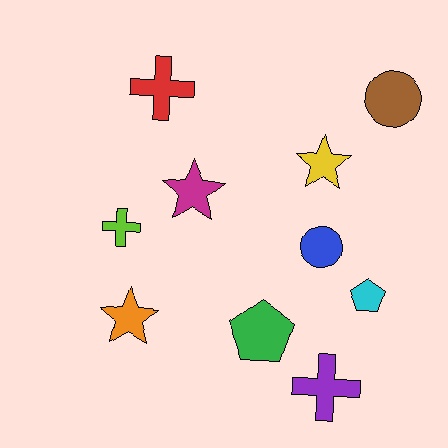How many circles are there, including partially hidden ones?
There are 2 circles.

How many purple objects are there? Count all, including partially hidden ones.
There is 1 purple object.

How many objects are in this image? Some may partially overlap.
There are 10 objects.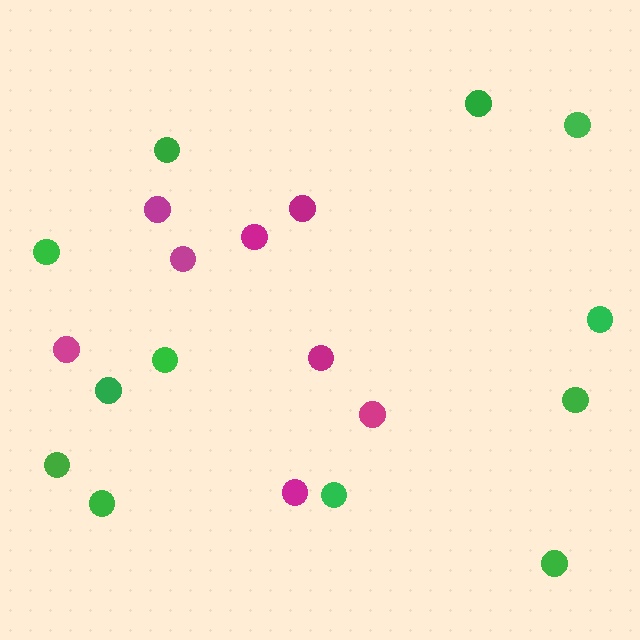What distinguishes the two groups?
There are 2 groups: one group of magenta circles (8) and one group of green circles (12).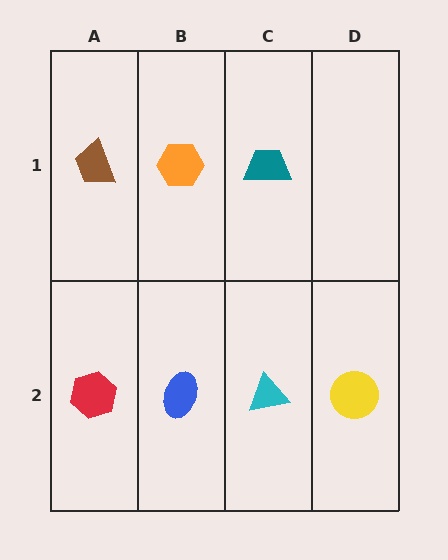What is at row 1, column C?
A teal trapezoid.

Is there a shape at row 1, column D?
No, that cell is empty.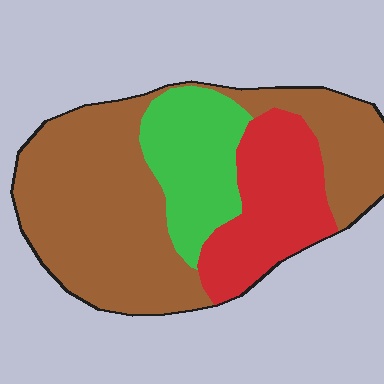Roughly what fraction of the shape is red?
Red covers about 25% of the shape.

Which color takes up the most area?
Brown, at roughly 55%.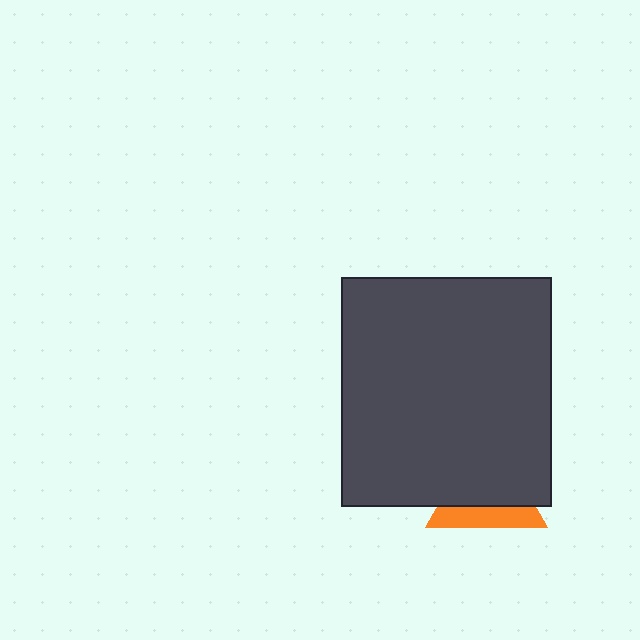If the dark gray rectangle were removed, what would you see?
You would see the complete orange triangle.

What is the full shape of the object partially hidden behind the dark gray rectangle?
The partially hidden object is an orange triangle.